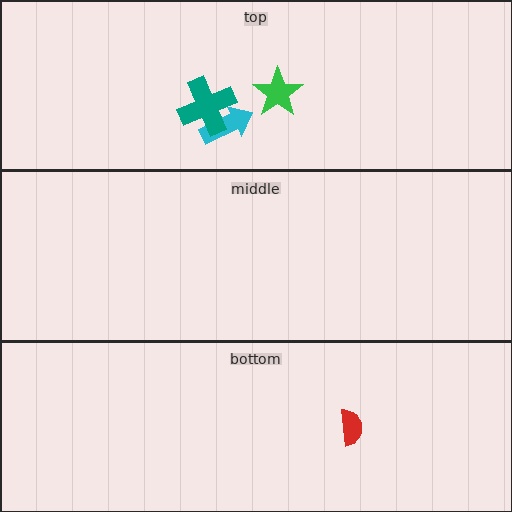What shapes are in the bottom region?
The red semicircle.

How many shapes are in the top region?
3.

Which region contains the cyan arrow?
The top region.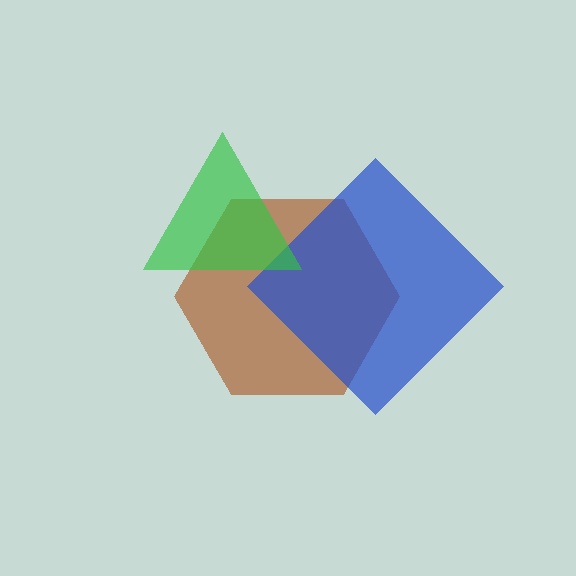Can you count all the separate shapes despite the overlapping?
Yes, there are 3 separate shapes.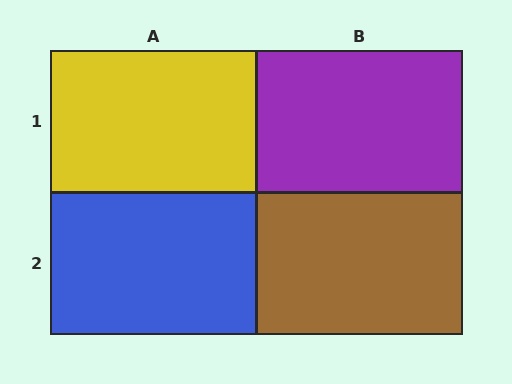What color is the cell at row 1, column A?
Yellow.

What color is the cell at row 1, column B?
Purple.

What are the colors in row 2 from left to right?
Blue, brown.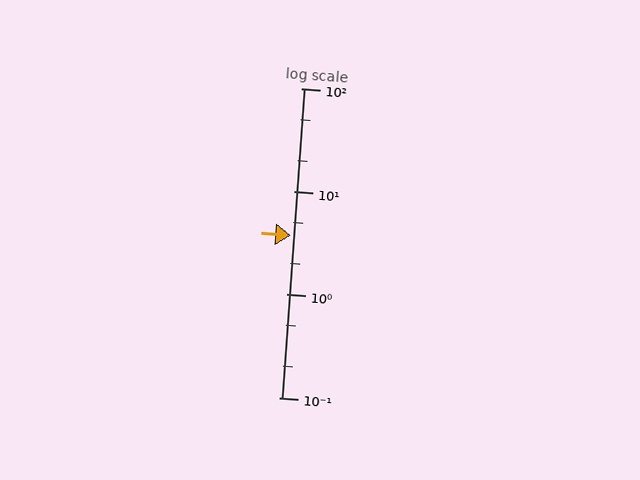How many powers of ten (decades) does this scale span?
The scale spans 3 decades, from 0.1 to 100.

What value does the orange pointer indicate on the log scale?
The pointer indicates approximately 3.7.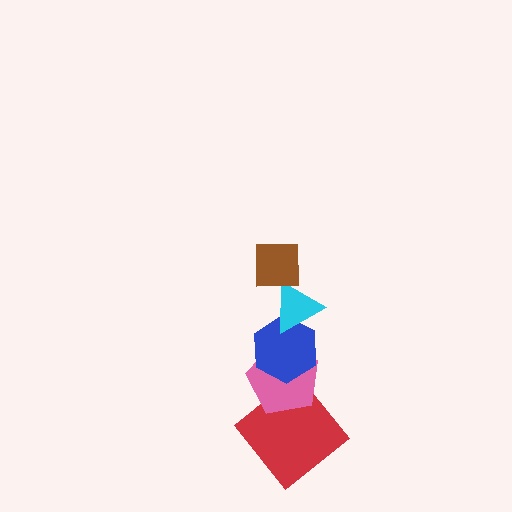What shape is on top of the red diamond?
The pink pentagon is on top of the red diamond.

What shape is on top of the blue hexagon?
The cyan triangle is on top of the blue hexagon.